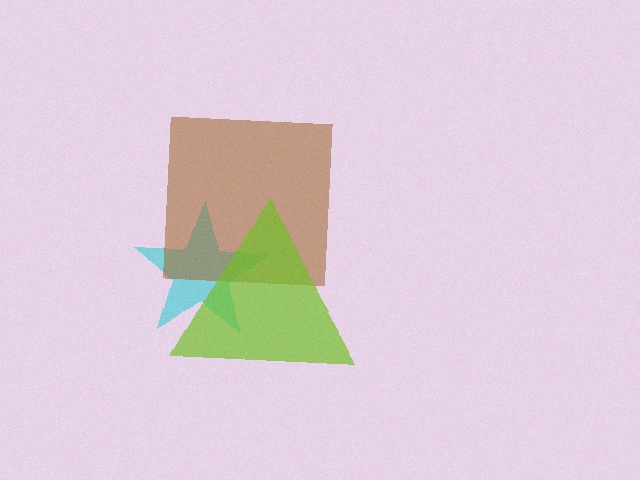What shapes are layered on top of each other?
The layered shapes are: a cyan star, a brown square, a lime triangle.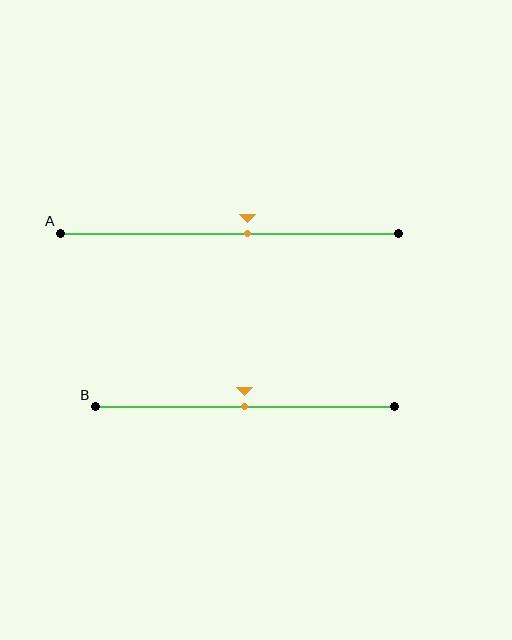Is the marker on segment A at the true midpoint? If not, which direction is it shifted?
No, the marker on segment A is shifted to the right by about 5% of the segment length.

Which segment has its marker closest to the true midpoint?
Segment B has its marker closest to the true midpoint.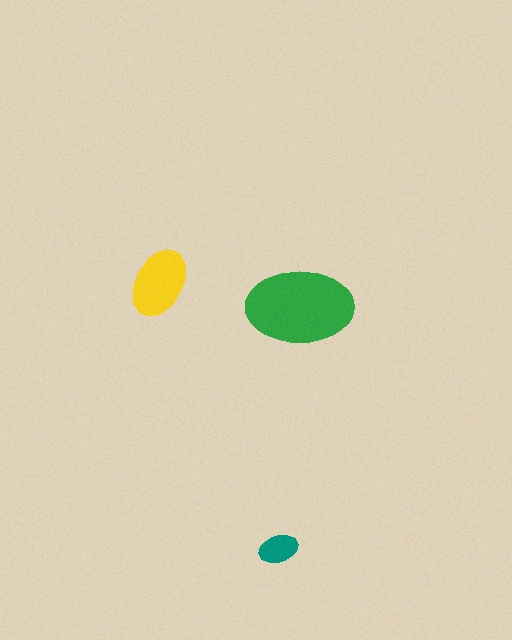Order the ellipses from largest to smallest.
the green one, the yellow one, the teal one.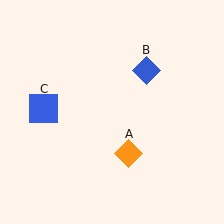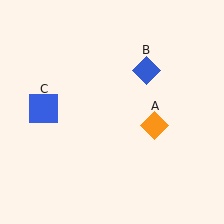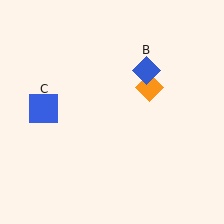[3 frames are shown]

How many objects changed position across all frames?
1 object changed position: orange diamond (object A).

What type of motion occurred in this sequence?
The orange diamond (object A) rotated counterclockwise around the center of the scene.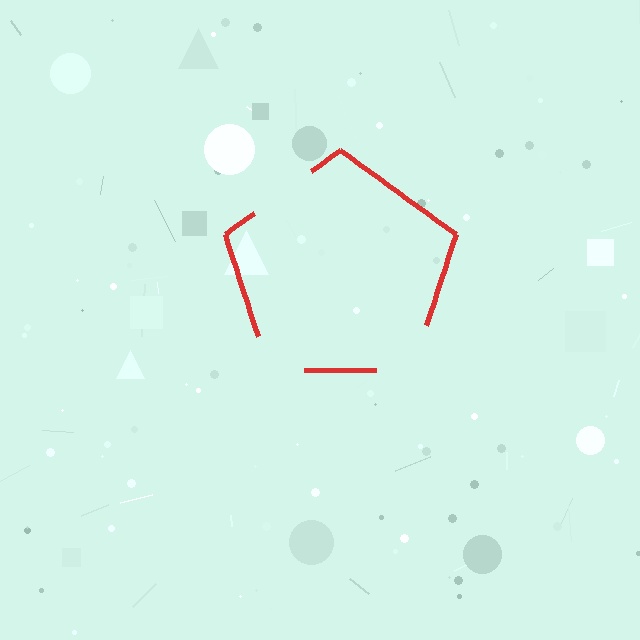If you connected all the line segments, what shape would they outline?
They would outline a pentagon.